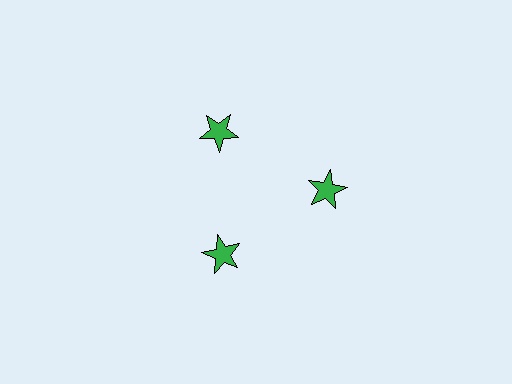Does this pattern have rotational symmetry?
Yes, this pattern has 3-fold rotational symmetry. It looks the same after rotating 120 degrees around the center.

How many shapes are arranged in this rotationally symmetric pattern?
There are 3 shapes, arranged in 3 groups of 1.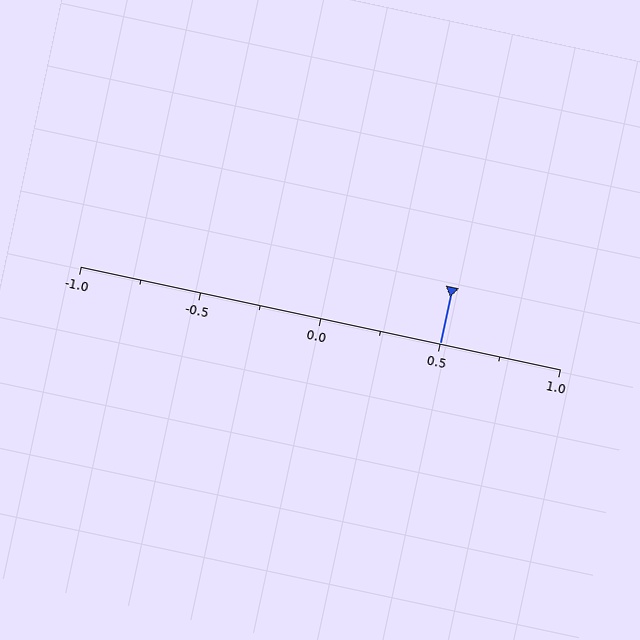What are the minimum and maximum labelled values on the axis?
The axis runs from -1.0 to 1.0.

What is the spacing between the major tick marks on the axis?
The major ticks are spaced 0.5 apart.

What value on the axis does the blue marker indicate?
The marker indicates approximately 0.5.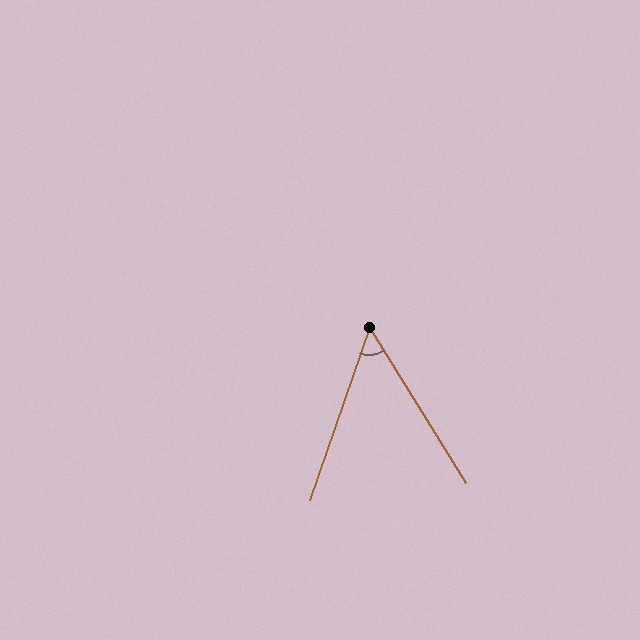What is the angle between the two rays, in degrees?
Approximately 51 degrees.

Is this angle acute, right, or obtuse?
It is acute.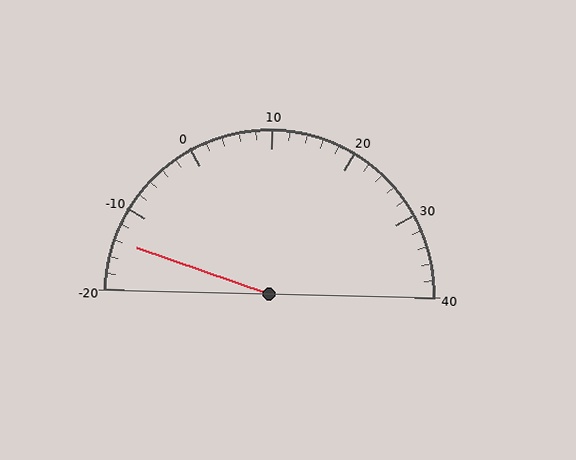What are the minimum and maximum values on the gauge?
The gauge ranges from -20 to 40.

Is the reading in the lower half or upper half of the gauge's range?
The reading is in the lower half of the range (-20 to 40).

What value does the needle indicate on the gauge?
The needle indicates approximately -14.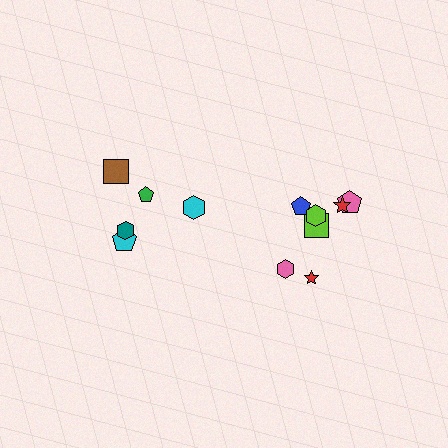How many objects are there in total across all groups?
There are 12 objects.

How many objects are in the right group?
There are 7 objects.